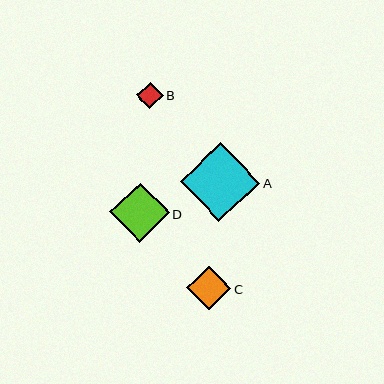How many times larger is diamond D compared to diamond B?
Diamond D is approximately 2.3 times the size of diamond B.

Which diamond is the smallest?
Diamond B is the smallest with a size of approximately 26 pixels.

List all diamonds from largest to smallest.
From largest to smallest: A, D, C, B.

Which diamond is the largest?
Diamond A is the largest with a size of approximately 80 pixels.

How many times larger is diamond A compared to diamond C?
Diamond A is approximately 1.8 times the size of diamond C.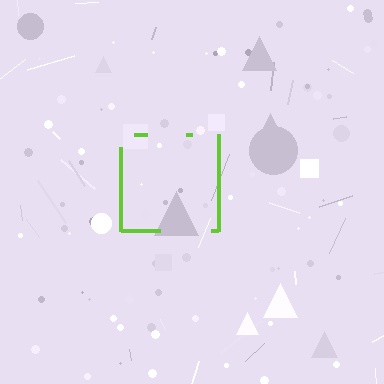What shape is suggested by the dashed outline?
The dashed outline suggests a square.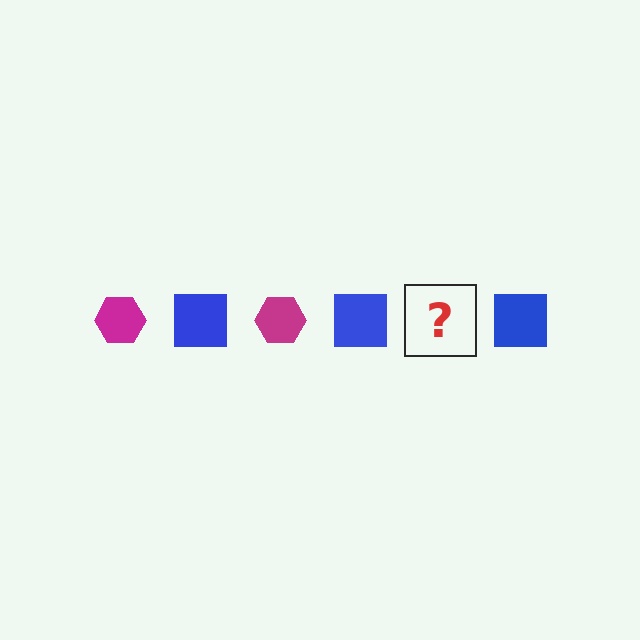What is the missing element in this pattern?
The missing element is a magenta hexagon.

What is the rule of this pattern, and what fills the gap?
The rule is that the pattern alternates between magenta hexagon and blue square. The gap should be filled with a magenta hexagon.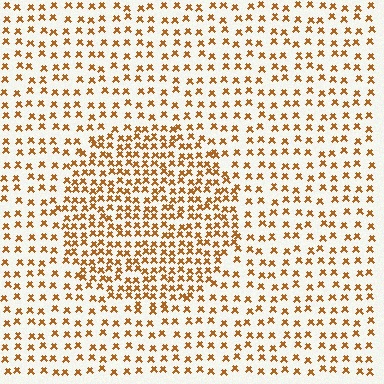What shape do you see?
I see a circle.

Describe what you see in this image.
The image contains small brown elements arranged at two different densities. A circle-shaped region is visible where the elements are more densely packed than the surrounding area.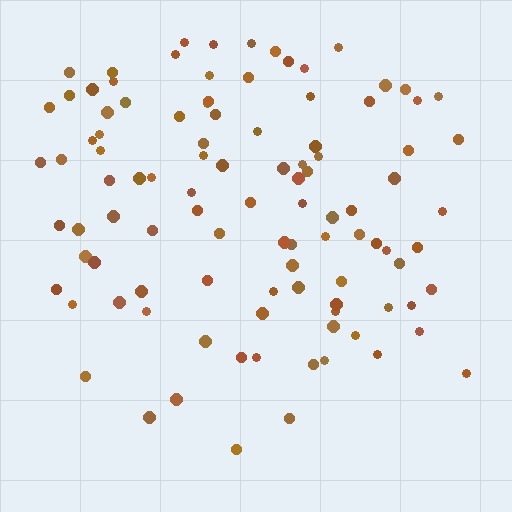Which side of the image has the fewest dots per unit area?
The bottom.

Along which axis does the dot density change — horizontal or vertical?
Vertical.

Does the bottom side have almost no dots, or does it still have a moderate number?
Still a moderate number, just noticeably fewer than the top.